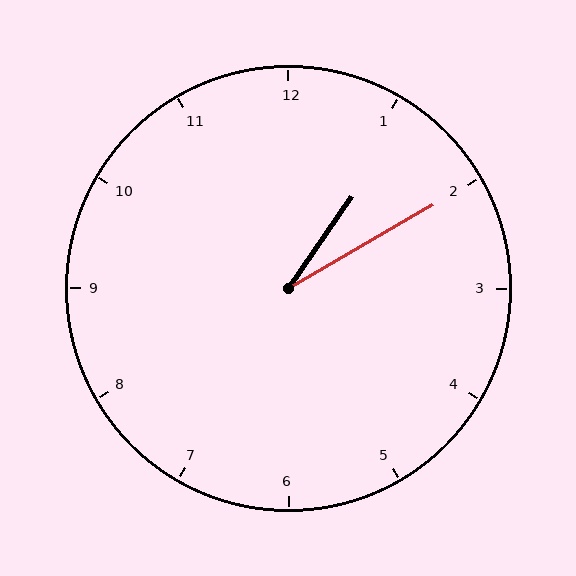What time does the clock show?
1:10.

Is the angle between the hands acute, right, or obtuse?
It is acute.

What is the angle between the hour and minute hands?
Approximately 25 degrees.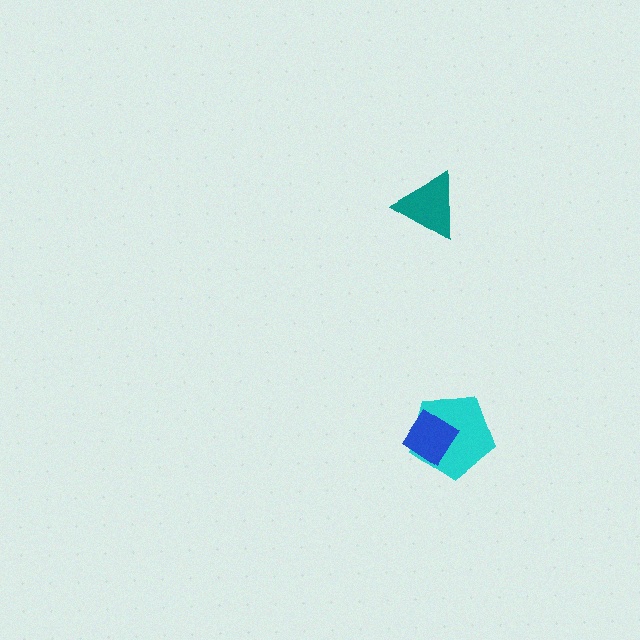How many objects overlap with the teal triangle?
0 objects overlap with the teal triangle.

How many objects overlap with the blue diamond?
1 object overlaps with the blue diamond.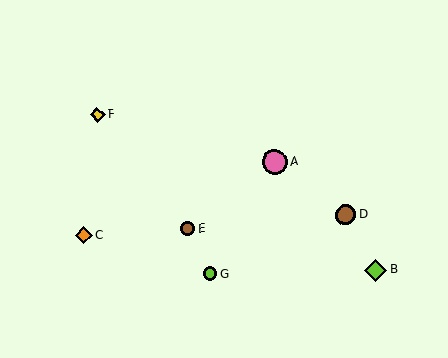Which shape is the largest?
The pink circle (labeled A) is the largest.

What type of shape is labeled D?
Shape D is a brown circle.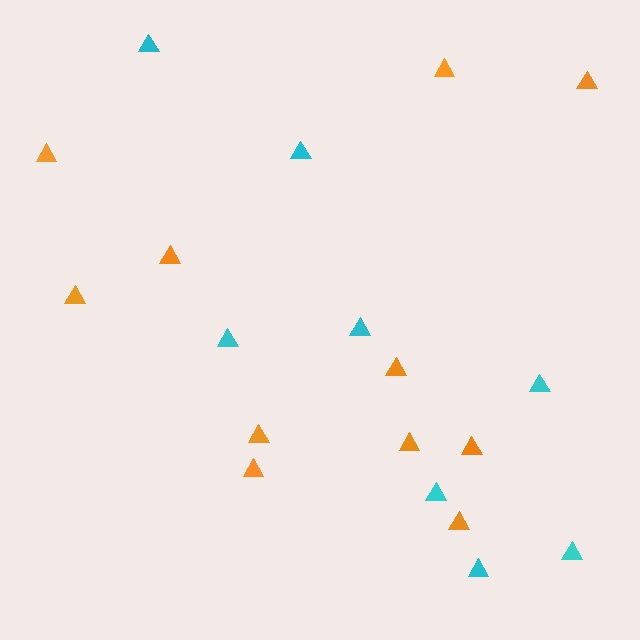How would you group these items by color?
There are 2 groups: one group of orange triangles (11) and one group of cyan triangles (8).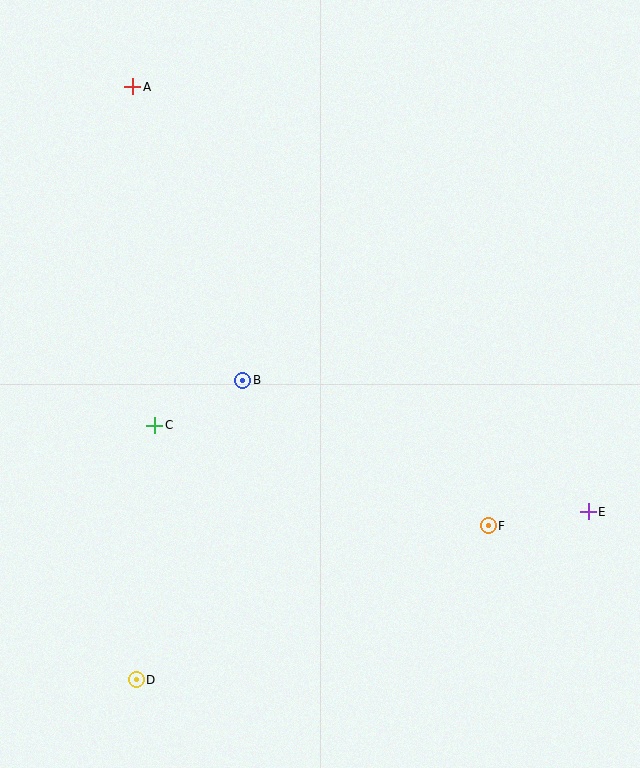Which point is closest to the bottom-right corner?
Point E is closest to the bottom-right corner.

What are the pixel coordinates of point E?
Point E is at (588, 512).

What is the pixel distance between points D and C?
The distance between D and C is 255 pixels.